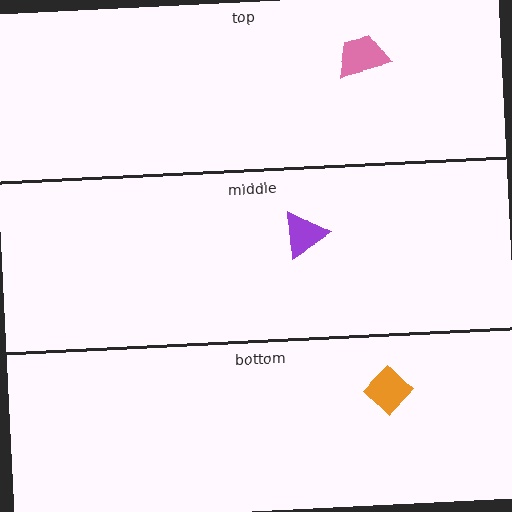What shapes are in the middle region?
The purple triangle.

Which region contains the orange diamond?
The bottom region.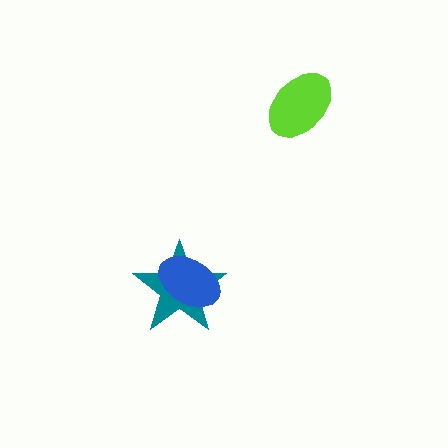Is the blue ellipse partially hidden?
No, no other shape covers it.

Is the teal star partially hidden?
Yes, it is partially covered by another shape.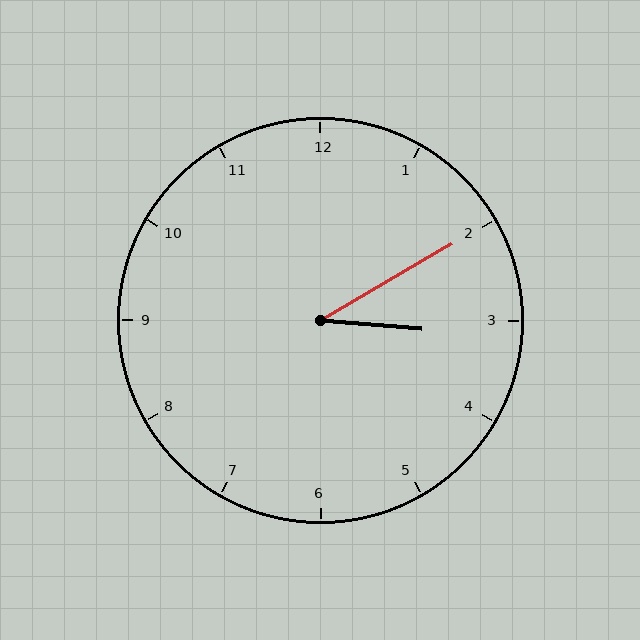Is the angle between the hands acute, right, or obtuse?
It is acute.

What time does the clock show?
3:10.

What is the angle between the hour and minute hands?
Approximately 35 degrees.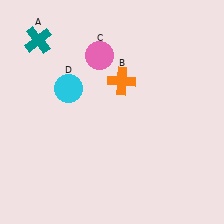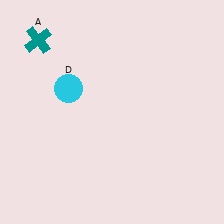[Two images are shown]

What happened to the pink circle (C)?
The pink circle (C) was removed in Image 2. It was in the top-left area of Image 1.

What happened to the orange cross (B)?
The orange cross (B) was removed in Image 2. It was in the top-right area of Image 1.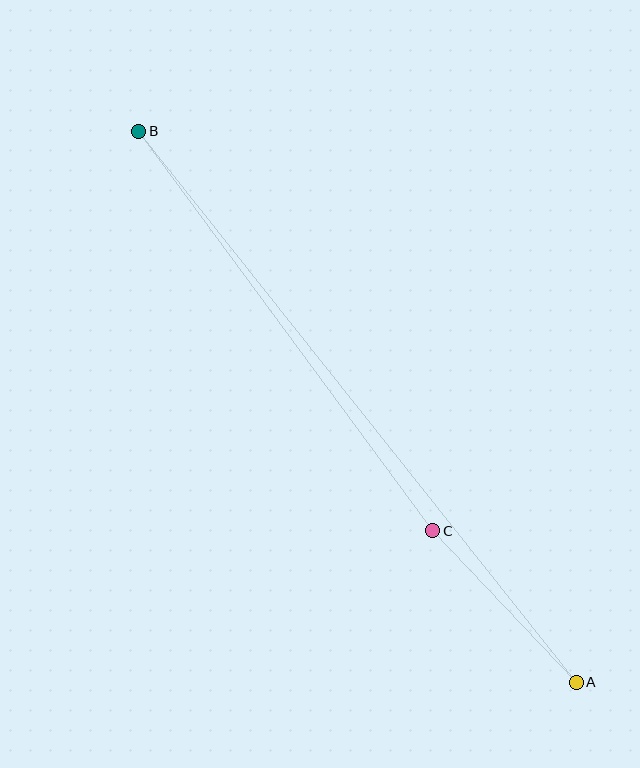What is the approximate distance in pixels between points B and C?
The distance between B and C is approximately 496 pixels.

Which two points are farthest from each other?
Points A and B are farthest from each other.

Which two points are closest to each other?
Points A and C are closest to each other.